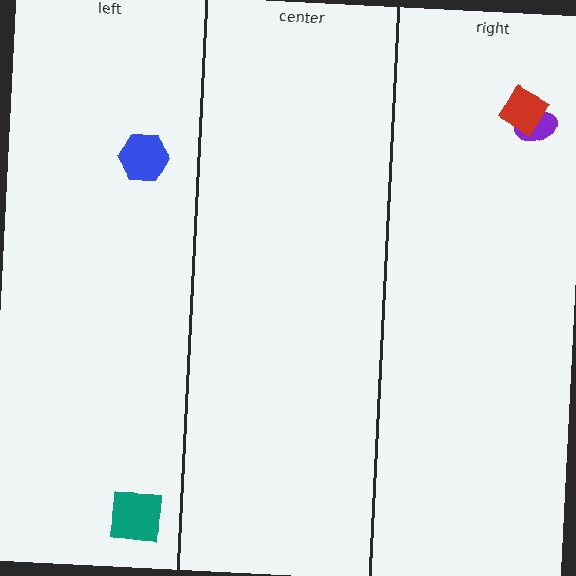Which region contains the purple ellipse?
The right region.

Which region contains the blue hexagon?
The left region.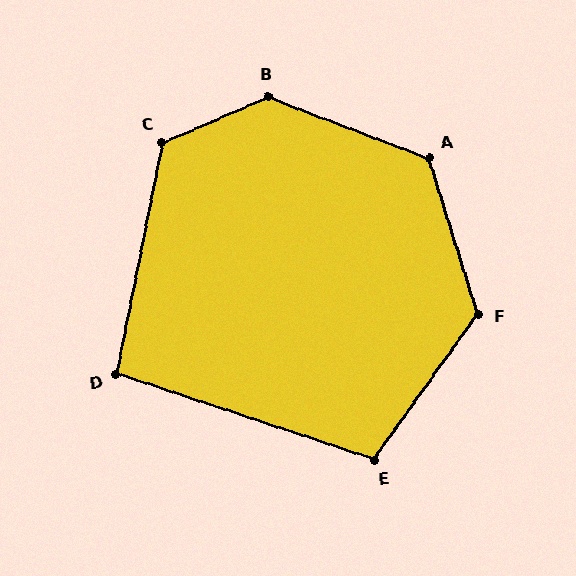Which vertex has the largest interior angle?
B, at approximately 136 degrees.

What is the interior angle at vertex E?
Approximately 107 degrees (obtuse).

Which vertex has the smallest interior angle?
D, at approximately 97 degrees.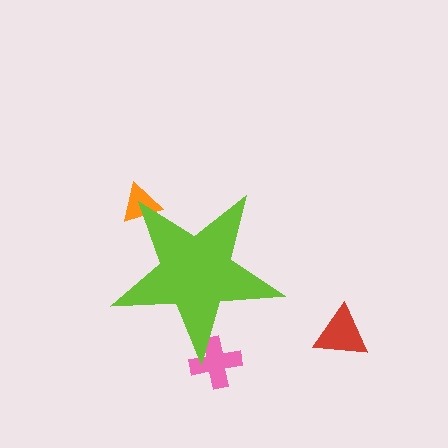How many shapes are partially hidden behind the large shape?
2 shapes are partially hidden.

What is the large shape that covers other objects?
A lime star.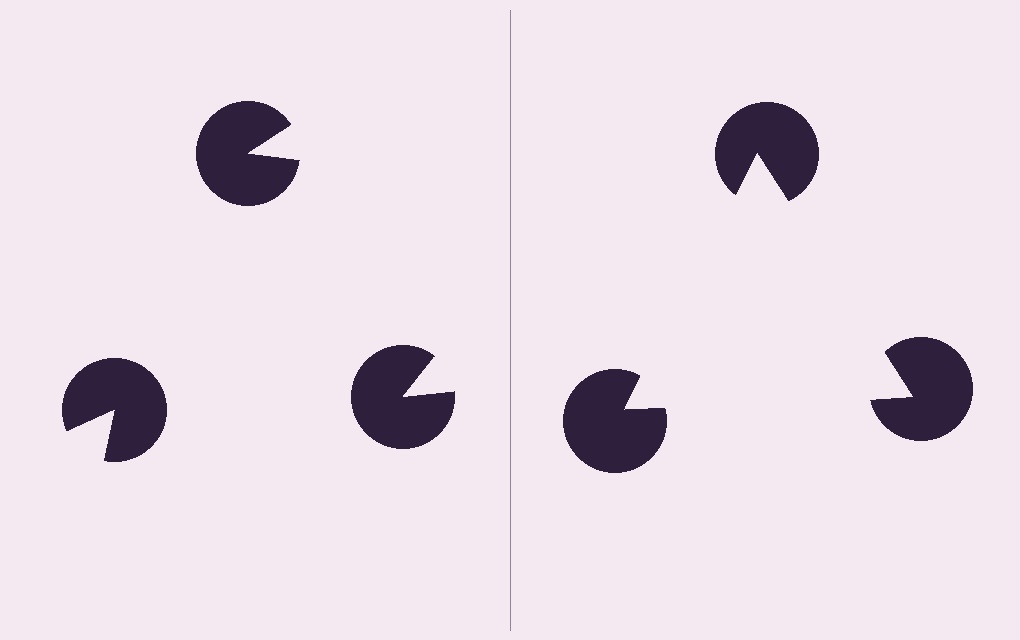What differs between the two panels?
The pac-man discs are positioned identically on both sides; only the wedge orientations differ. On the right they align to a triangle; on the left they are misaligned.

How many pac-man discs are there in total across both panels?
6 — 3 on each side.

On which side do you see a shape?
An illusory triangle appears on the right side. On the left side the wedge cuts are rotated, so no coherent shape forms.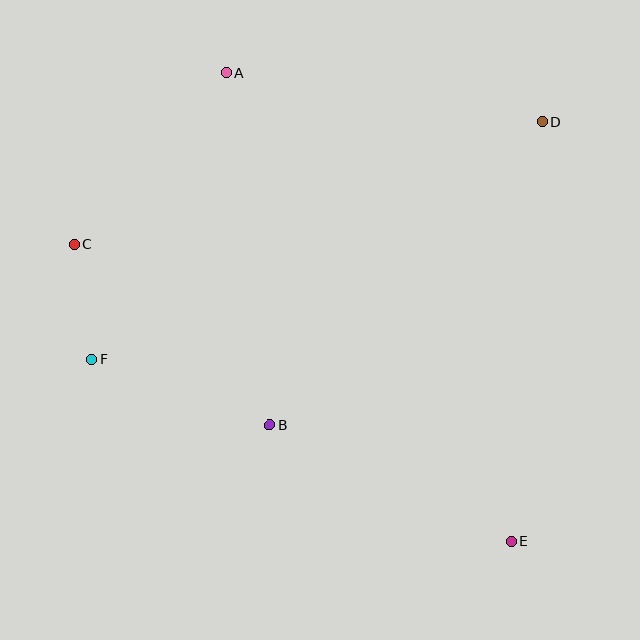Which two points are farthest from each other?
Points A and E are farthest from each other.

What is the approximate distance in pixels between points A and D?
The distance between A and D is approximately 320 pixels.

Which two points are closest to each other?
Points C and F are closest to each other.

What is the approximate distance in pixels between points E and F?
The distance between E and F is approximately 457 pixels.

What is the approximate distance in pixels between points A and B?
The distance between A and B is approximately 355 pixels.